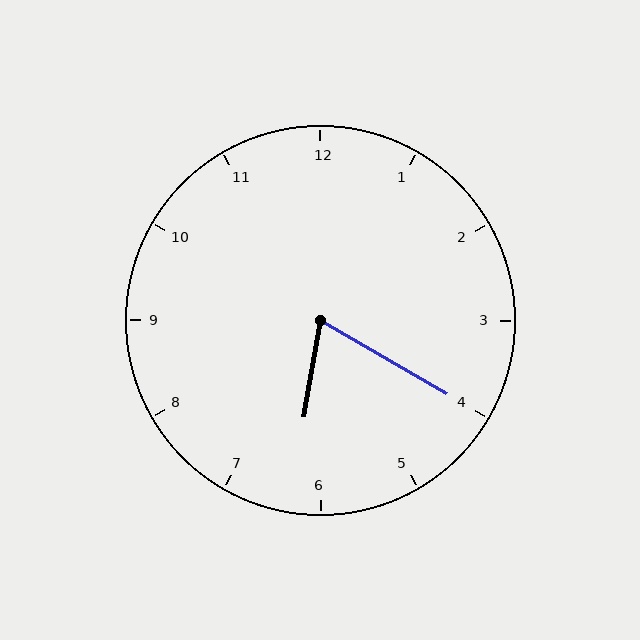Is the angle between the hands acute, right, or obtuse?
It is acute.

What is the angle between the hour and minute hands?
Approximately 70 degrees.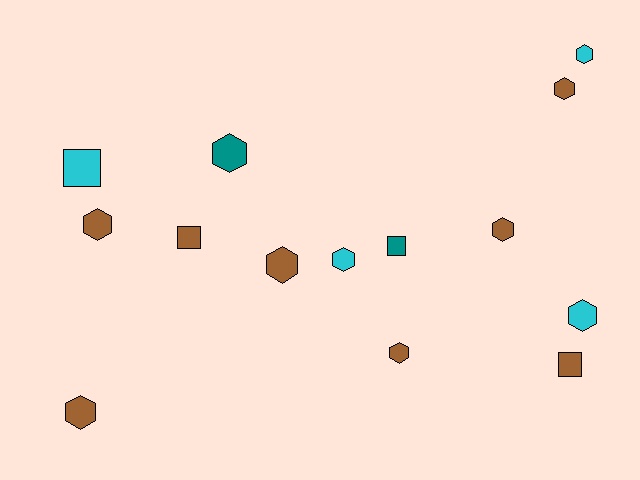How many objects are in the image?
There are 14 objects.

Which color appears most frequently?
Brown, with 8 objects.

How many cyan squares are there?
There is 1 cyan square.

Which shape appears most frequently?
Hexagon, with 10 objects.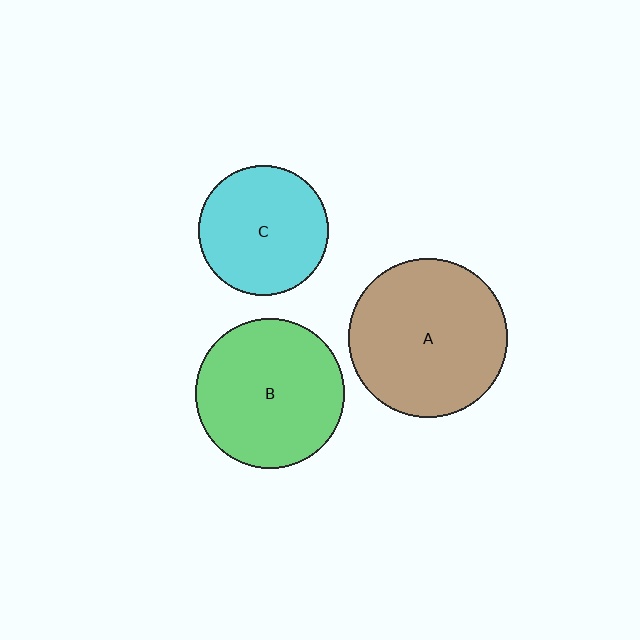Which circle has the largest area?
Circle A (brown).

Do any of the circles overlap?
No, none of the circles overlap.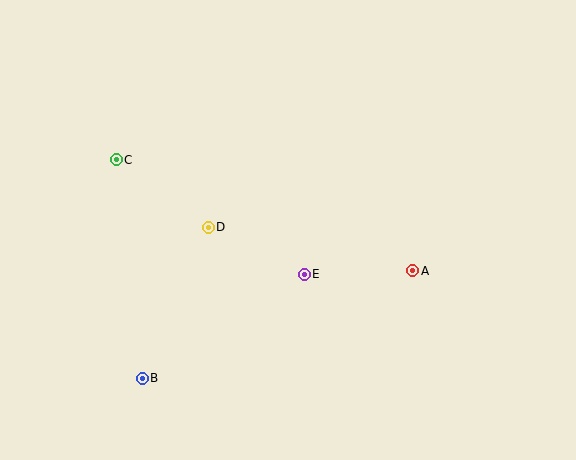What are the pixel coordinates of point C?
Point C is at (116, 160).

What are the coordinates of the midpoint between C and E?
The midpoint between C and E is at (210, 217).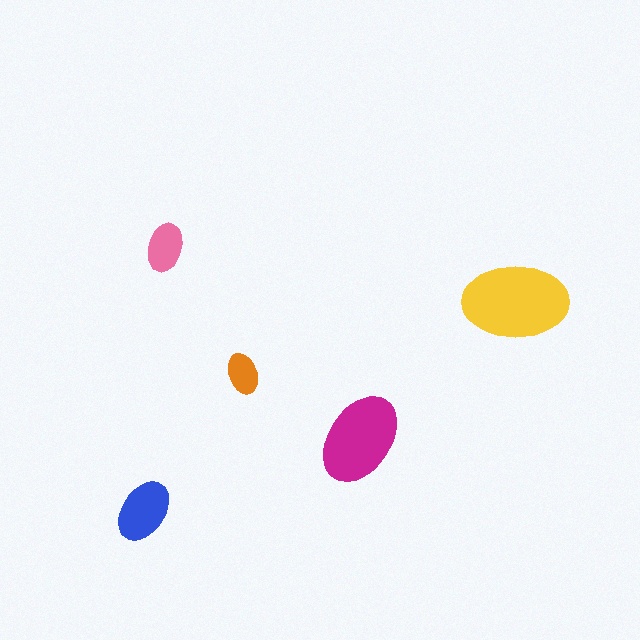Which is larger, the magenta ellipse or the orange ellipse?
The magenta one.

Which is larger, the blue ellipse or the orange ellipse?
The blue one.